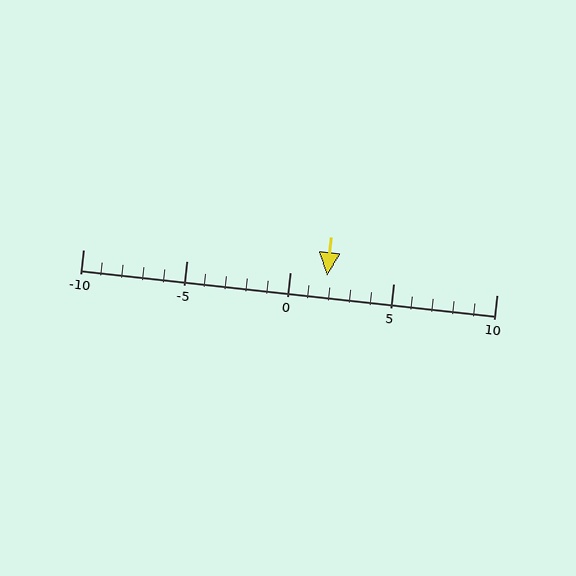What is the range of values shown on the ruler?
The ruler shows values from -10 to 10.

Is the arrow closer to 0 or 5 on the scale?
The arrow is closer to 0.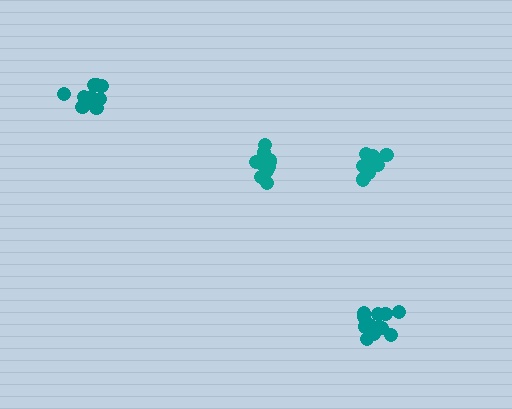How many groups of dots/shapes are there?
There are 4 groups.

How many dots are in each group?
Group 1: 12 dots, Group 2: 12 dots, Group 3: 12 dots, Group 4: 14 dots (50 total).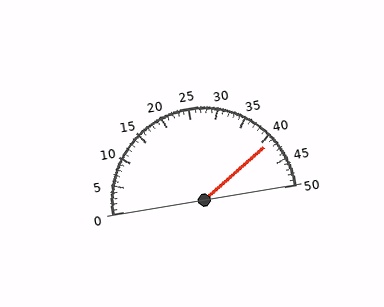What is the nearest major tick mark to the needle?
The nearest major tick mark is 40.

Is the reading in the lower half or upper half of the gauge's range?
The reading is in the upper half of the range (0 to 50).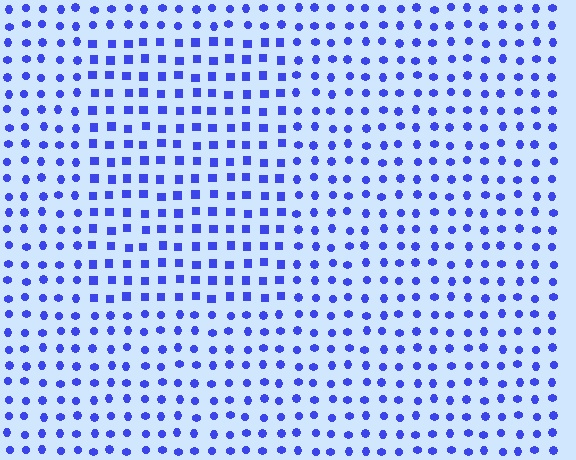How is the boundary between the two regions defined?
The boundary is defined by a change in element shape: squares inside vs. circles outside. All elements share the same color and spacing.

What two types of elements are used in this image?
The image uses squares inside the rectangle region and circles outside it.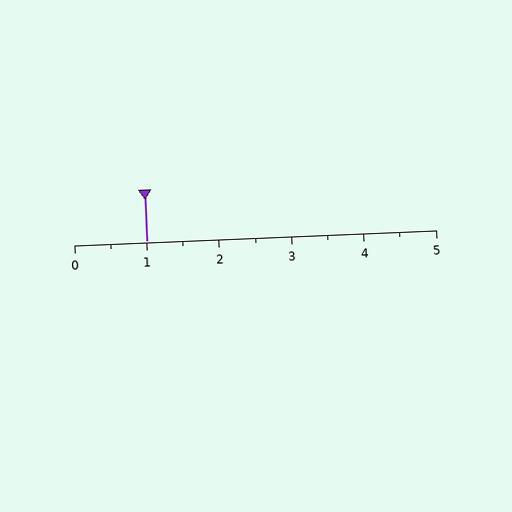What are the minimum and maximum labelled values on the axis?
The axis runs from 0 to 5.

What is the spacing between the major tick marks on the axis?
The major ticks are spaced 1 apart.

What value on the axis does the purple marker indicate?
The marker indicates approximately 1.